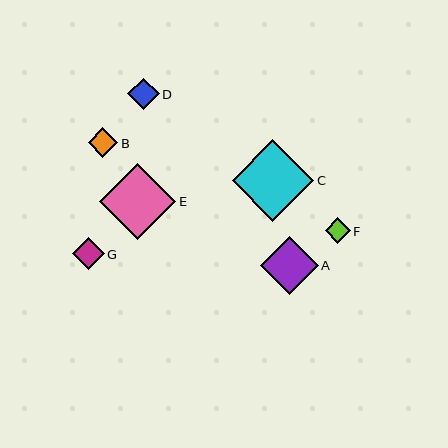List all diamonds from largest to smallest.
From largest to smallest: C, E, A, G, D, B, F.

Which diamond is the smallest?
Diamond F is the smallest with a size of approximately 25 pixels.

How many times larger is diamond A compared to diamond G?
Diamond A is approximately 1.8 times the size of diamond G.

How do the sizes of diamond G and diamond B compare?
Diamond G and diamond B are approximately the same size.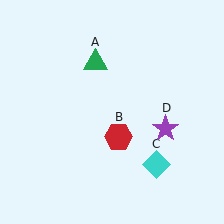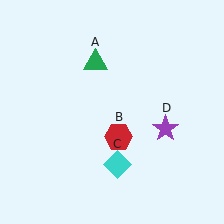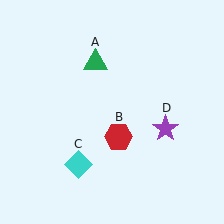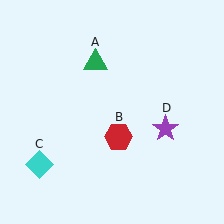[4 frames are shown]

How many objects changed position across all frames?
1 object changed position: cyan diamond (object C).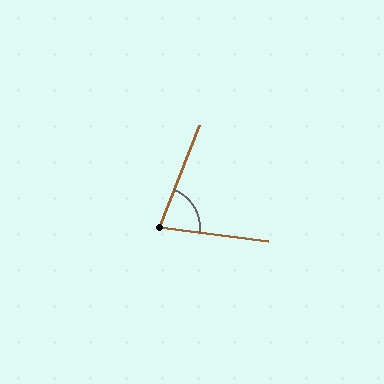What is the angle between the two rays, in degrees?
Approximately 76 degrees.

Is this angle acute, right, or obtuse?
It is acute.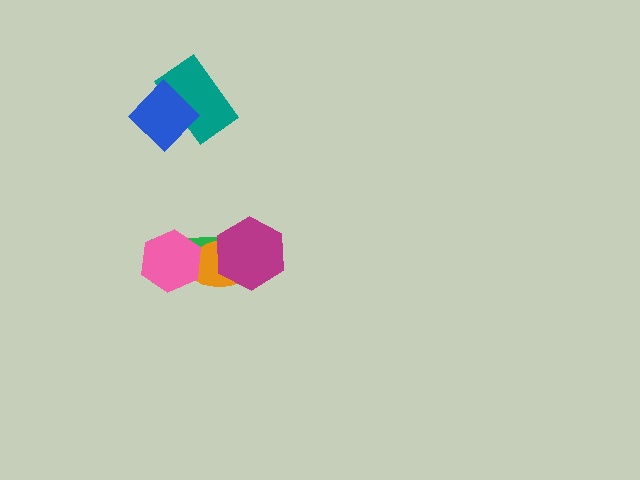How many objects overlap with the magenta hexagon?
2 objects overlap with the magenta hexagon.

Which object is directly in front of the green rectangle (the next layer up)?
The orange ellipse is directly in front of the green rectangle.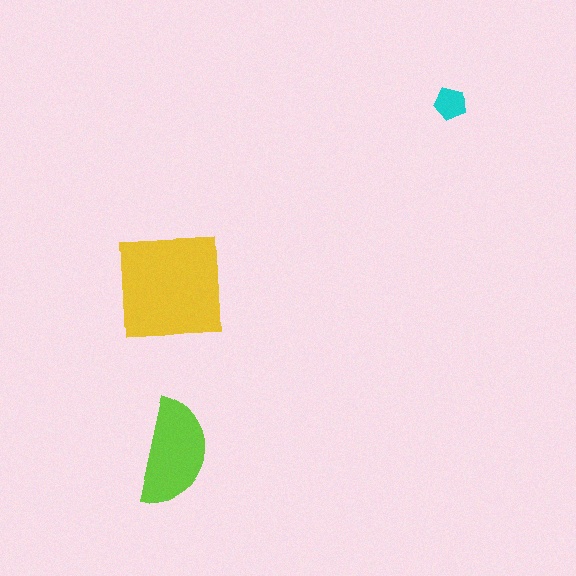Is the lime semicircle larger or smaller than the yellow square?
Smaller.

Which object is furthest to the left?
The yellow square is leftmost.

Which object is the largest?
The yellow square.